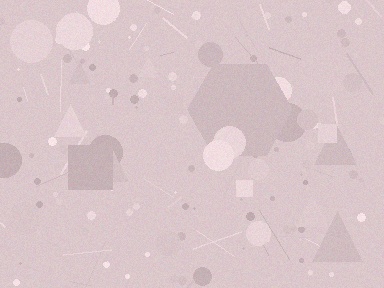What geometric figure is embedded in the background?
A hexagon is embedded in the background.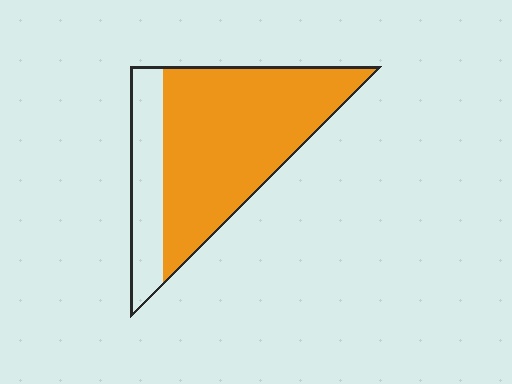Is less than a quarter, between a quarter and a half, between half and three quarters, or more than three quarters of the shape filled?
More than three quarters.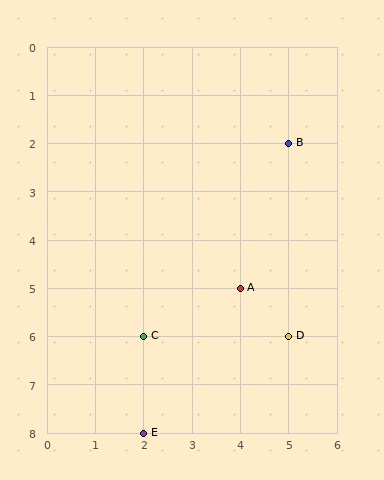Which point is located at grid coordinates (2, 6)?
Point C is at (2, 6).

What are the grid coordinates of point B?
Point B is at grid coordinates (5, 2).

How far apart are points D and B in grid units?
Points D and B are 4 rows apart.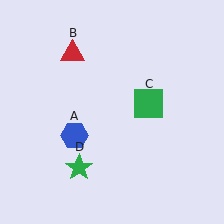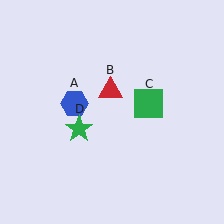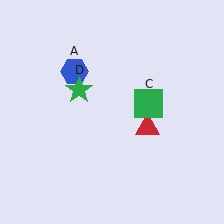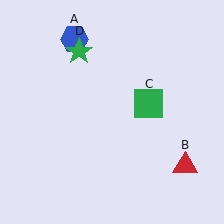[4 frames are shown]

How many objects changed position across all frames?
3 objects changed position: blue hexagon (object A), red triangle (object B), green star (object D).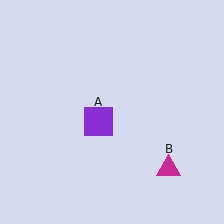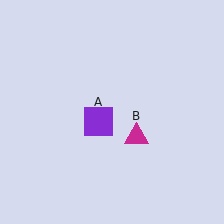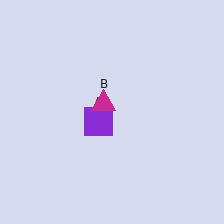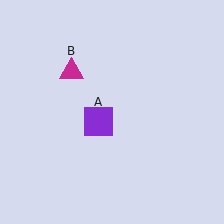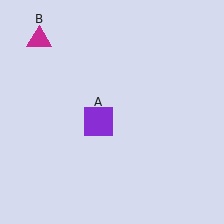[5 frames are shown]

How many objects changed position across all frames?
1 object changed position: magenta triangle (object B).